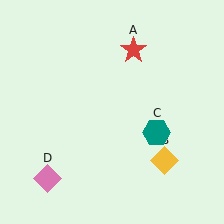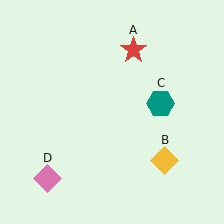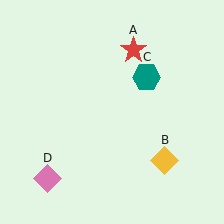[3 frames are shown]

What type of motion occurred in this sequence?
The teal hexagon (object C) rotated counterclockwise around the center of the scene.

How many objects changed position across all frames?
1 object changed position: teal hexagon (object C).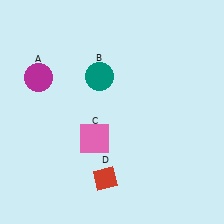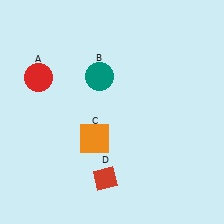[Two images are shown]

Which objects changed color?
A changed from magenta to red. C changed from pink to orange.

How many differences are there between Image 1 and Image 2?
There are 2 differences between the two images.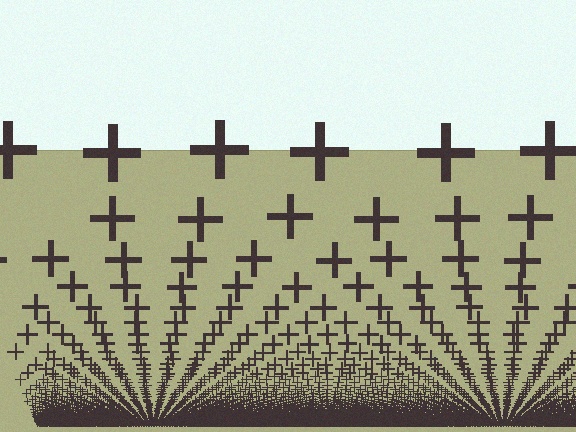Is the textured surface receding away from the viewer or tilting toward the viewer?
The surface appears to tilt toward the viewer. Texture elements get larger and sparser toward the top.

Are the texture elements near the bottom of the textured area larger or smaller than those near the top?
Smaller. The gradient is inverted — elements near the bottom are smaller and denser.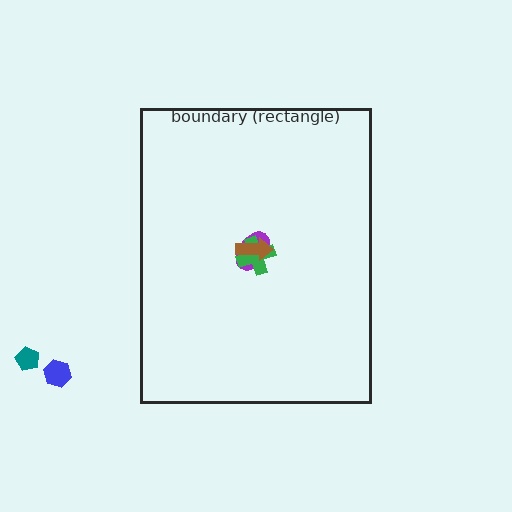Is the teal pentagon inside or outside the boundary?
Outside.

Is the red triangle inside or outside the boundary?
Inside.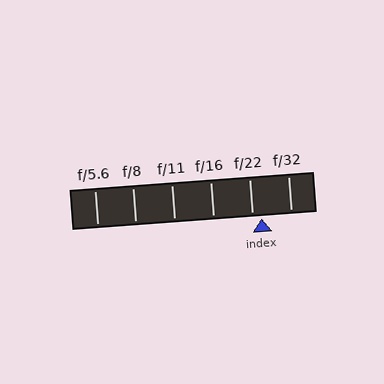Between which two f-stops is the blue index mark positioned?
The index mark is between f/22 and f/32.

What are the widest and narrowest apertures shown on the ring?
The widest aperture shown is f/5.6 and the narrowest is f/32.